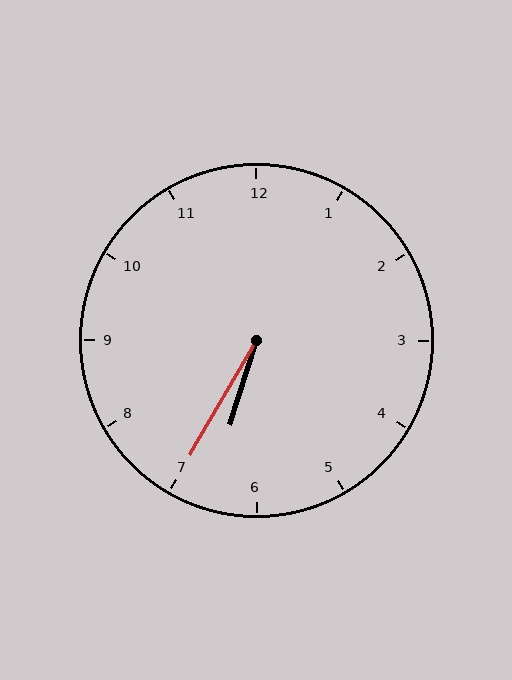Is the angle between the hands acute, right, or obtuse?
It is acute.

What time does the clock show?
6:35.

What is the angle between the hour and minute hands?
Approximately 12 degrees.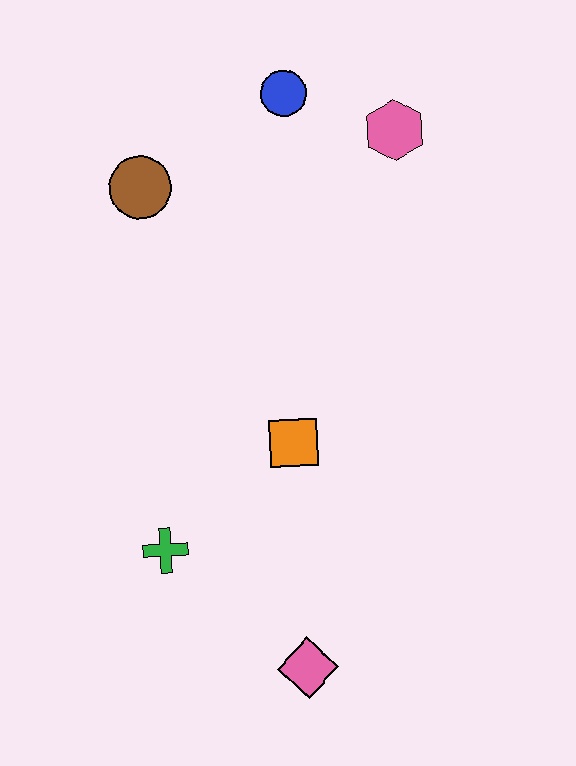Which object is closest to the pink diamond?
The green cross is closest to the pink diamond.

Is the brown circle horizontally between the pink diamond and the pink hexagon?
No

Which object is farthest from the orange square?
The blue circle is farthest from the orange square.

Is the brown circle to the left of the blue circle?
Yes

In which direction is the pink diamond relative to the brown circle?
The pink diamond is below the brown circle.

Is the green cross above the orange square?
No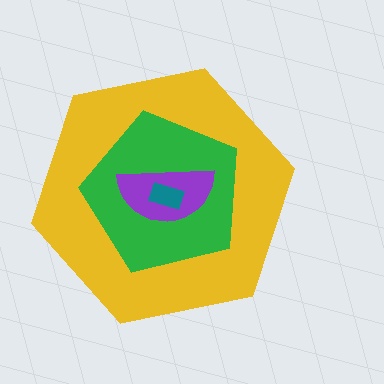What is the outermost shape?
The yellow hexagon.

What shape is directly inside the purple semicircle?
The teal rectangle.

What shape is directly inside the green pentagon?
The purple semicircle.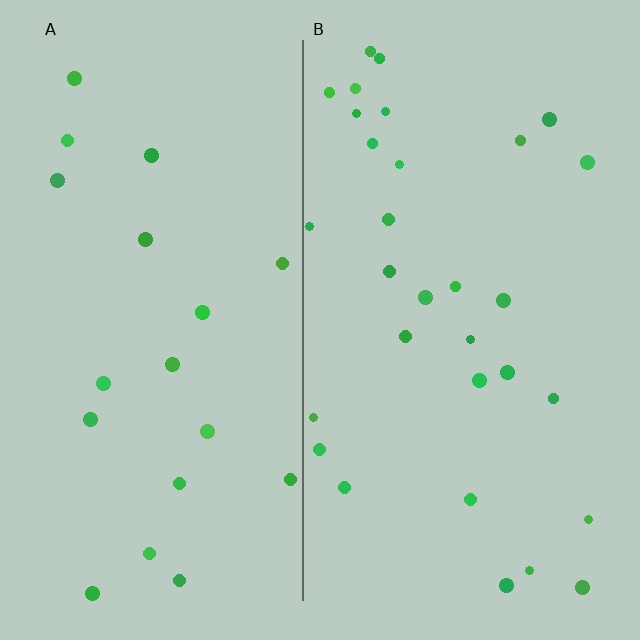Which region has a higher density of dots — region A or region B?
B (the right).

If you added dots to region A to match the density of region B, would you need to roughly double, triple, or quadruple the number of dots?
Approximately double.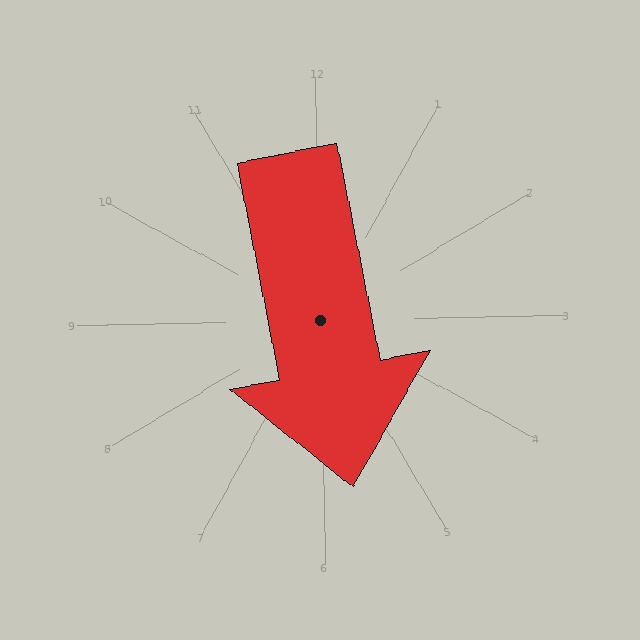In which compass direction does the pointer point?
South.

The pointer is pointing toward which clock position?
Roughly 6 o'clock.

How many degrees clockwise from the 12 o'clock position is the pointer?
Approximately 170 degrees.